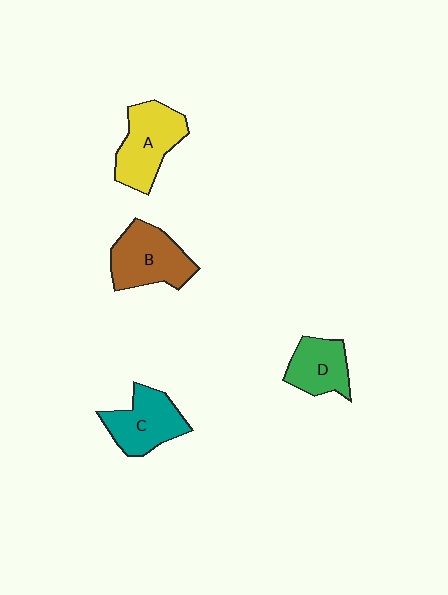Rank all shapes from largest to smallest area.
From largest to smallest: B (brown), A (yellow), C (teal), D (green).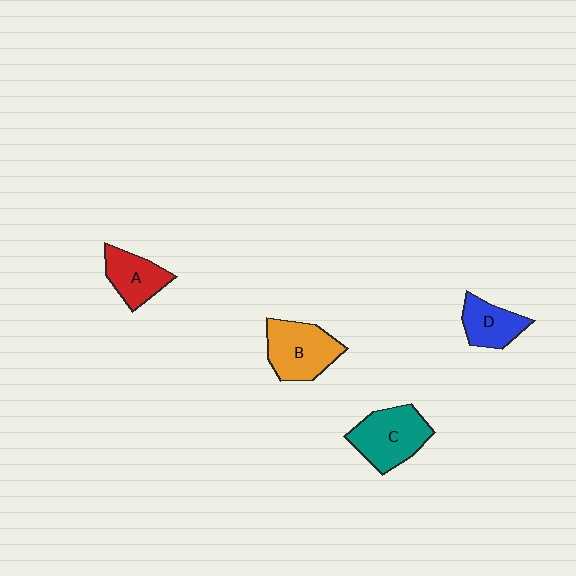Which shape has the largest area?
Shape C (teal).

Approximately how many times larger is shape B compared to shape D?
Approximately 1.5 times.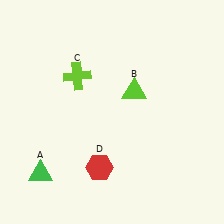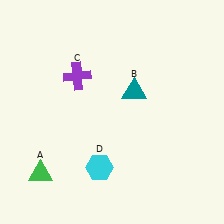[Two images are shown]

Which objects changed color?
B changed from lime to teal. C changed from lime to purple. D changed from red to cyan.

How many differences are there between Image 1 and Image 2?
There are 3 differences between the two images.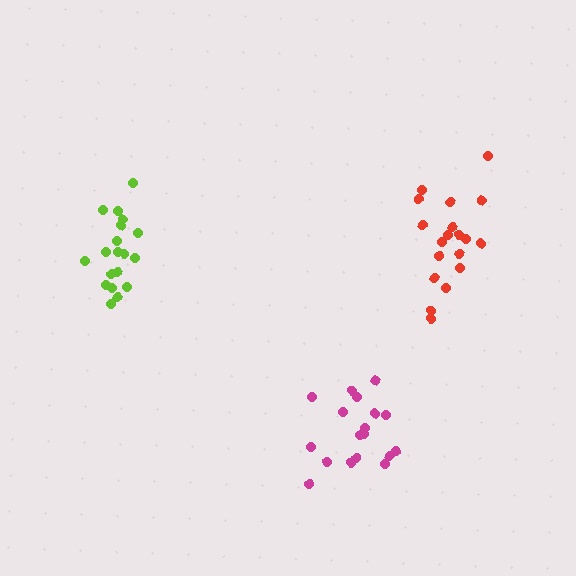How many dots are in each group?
Group 1: 19 dots, Group 2: 19 dots, Group 3: 18 dots (56 total).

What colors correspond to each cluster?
The clusters are colored: lime, red, magenta.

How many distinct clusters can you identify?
There are 3 distinct clusters.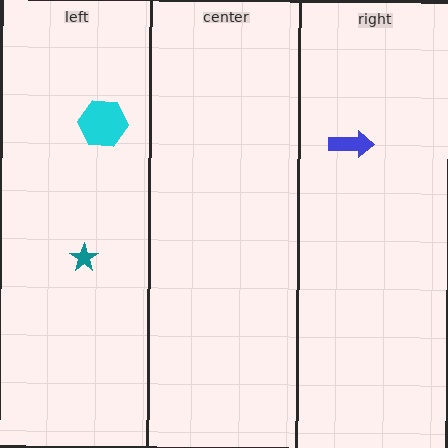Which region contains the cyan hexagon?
The left region.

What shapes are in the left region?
The cyan hexagon, the teal star.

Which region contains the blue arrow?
The right region.